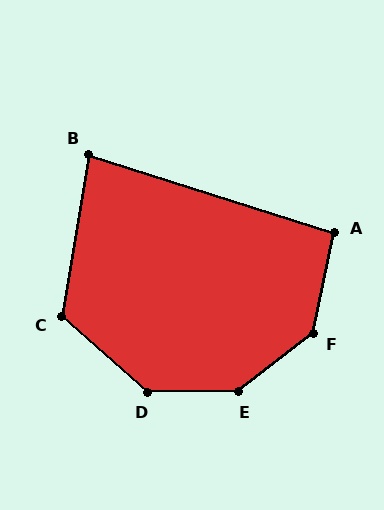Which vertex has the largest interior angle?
E, at approximately 142 degrees.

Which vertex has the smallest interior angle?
B, at approximately 82 degrees.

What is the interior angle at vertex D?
Approximately 138 degrees (obtuse).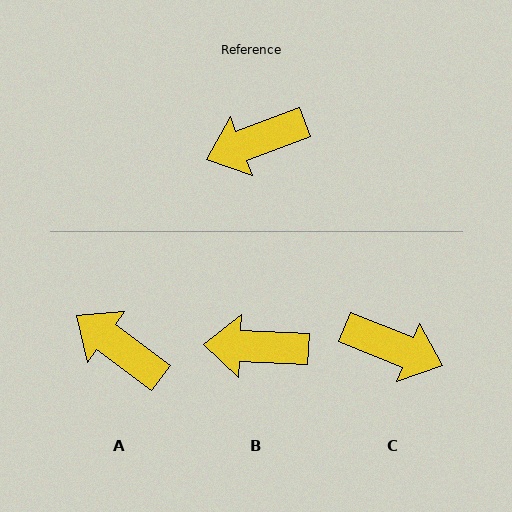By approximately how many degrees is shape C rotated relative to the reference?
Approximately 138 degrees counter-clockwise.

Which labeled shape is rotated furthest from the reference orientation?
C, about 138 degrees away.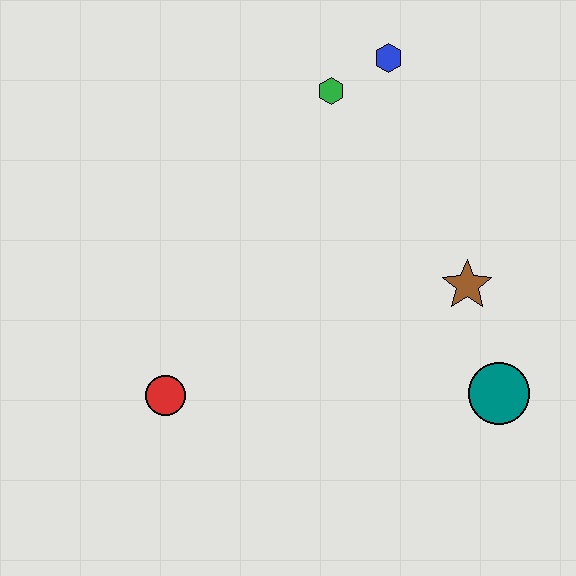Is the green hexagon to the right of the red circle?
Yes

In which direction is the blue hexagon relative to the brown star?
The blue hexagon is above the brown star.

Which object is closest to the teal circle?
The brown star is closest to the teal circle.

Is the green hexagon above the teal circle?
Yes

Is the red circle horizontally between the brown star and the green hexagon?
No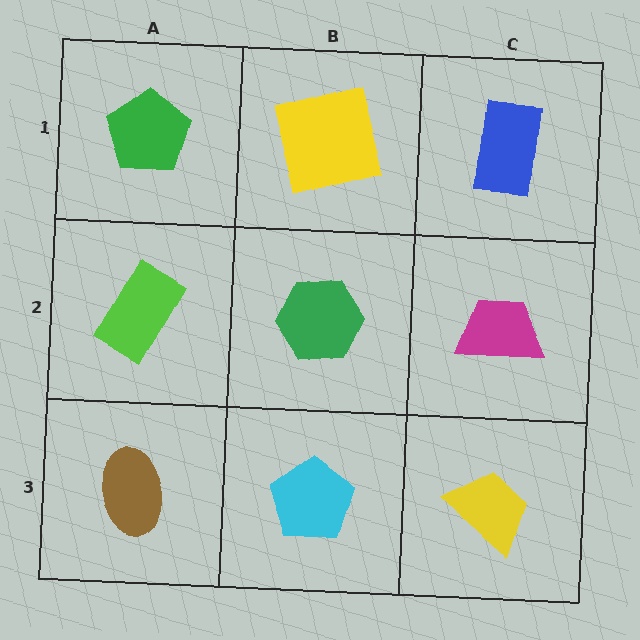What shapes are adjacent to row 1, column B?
A green hexagon (row 2, column B), a green pentagon (row 1, column A), a blue rectangle (row 1, column C).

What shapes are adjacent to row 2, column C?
A blue rectangle (row 1, column C), a yellow trapezoid (row 3, column C), a green hexagon (row 2, column B).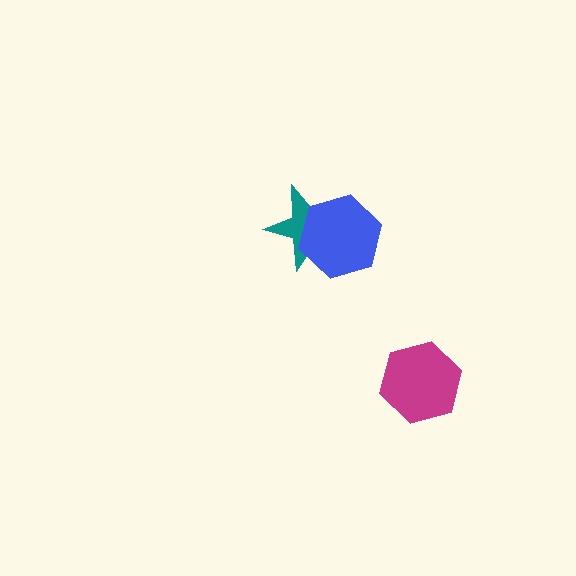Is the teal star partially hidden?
Yes, it is partially covered by another shape.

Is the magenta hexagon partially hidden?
No, no other shape covers it.